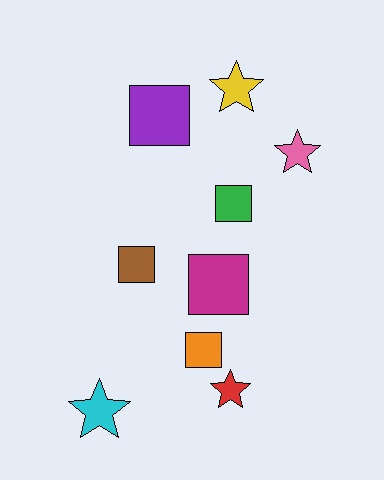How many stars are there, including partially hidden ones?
There are 4 stars.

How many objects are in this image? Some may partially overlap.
There are 9 objects.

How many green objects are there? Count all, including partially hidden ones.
There is 1 green object.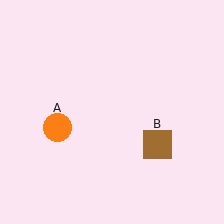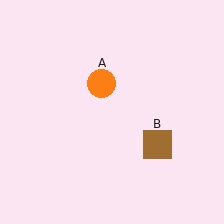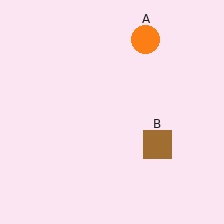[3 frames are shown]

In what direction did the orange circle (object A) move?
The orange circle (object A) moved up and to the right.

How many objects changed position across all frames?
1 object changed position: orange circle (object A).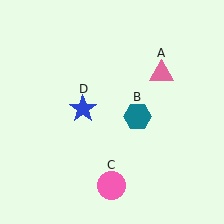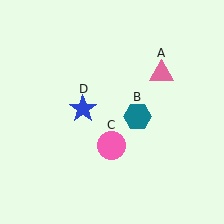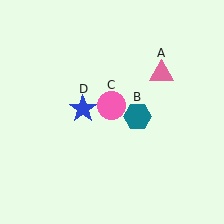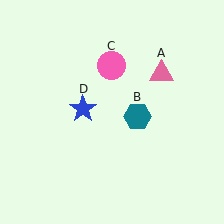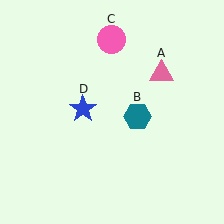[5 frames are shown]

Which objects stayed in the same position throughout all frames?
Pink triangle (object A) and teal hexagon (object B) and blue star (object D) remained stationary.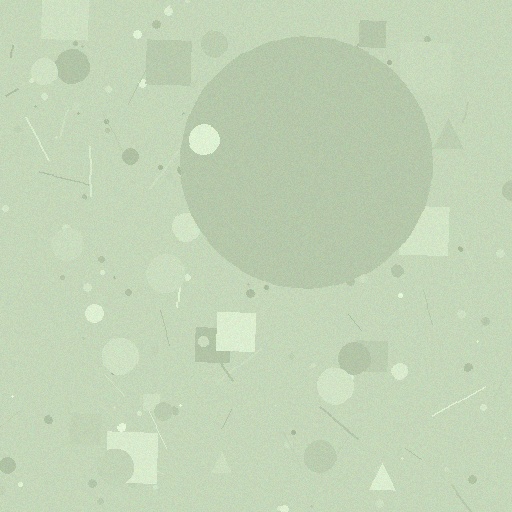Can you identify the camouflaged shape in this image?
The camouflaged shape is a circle.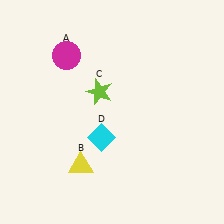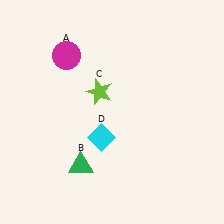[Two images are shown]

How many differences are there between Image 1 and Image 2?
There is 1 difference between the two images.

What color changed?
The triangle (B) changed from yellow in Image 1 to green in Image 2.